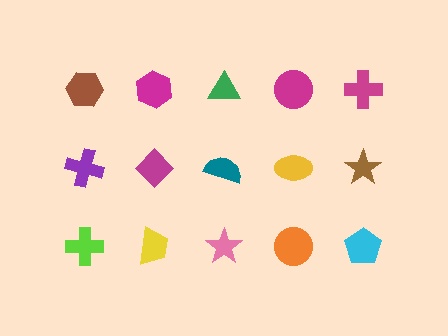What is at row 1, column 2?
A magenta hexagon.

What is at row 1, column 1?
A brown hexagon.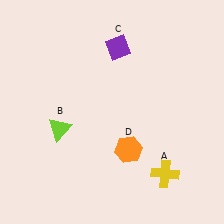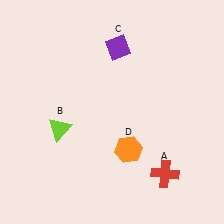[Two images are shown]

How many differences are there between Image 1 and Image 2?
There is 1 difference between the two images.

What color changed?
The cross (A) changed from yellow in Image 1 to red in Image 2.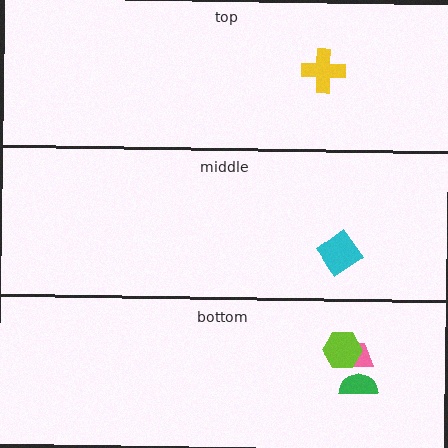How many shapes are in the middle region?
1.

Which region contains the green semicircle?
The bottom region.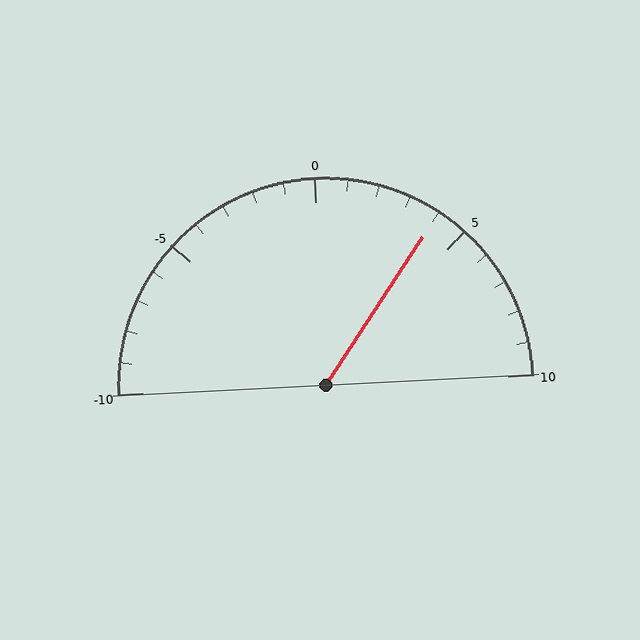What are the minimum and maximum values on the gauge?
The gauge ranges from -10 to 10.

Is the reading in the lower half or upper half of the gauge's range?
The reading is in the upper half of the range (-10 to 10).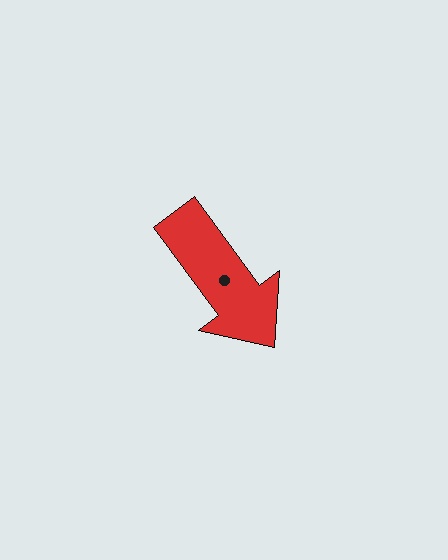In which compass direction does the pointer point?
Southeast.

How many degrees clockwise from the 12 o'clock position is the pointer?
Approximately 143 degrees.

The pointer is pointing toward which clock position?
Roughly 5 o'clock.